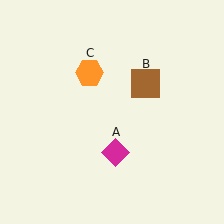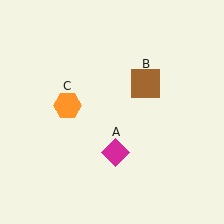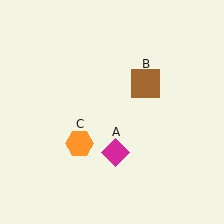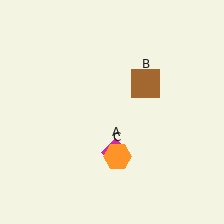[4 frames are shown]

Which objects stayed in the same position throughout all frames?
Magenta diamond (object A) and brown square (object B) remained stationary.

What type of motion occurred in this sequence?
The orange hexagon (object C) rotated counterclockwise around the center of the scene.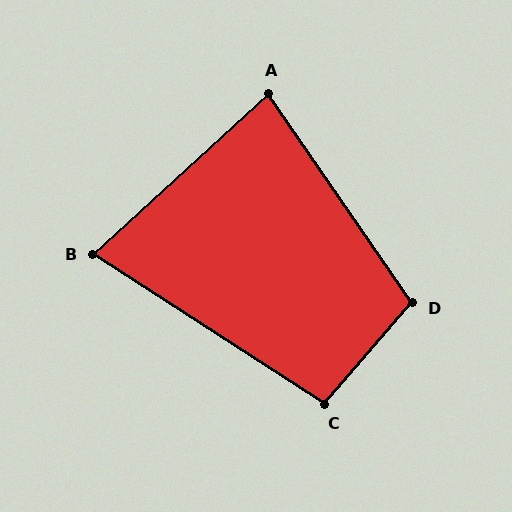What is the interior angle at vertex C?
Approximately 98 degrees (obtuse).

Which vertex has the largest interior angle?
D, at approximately 105 degrees.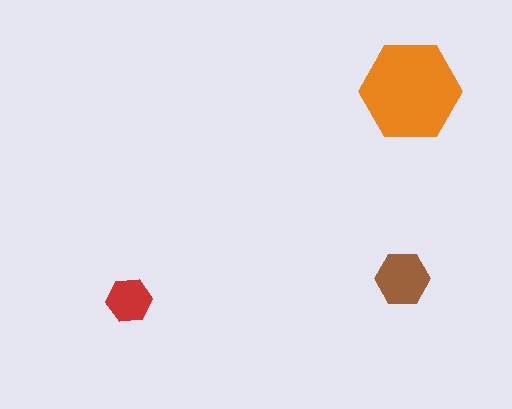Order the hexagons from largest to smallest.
the orange one, the brown one, the red one.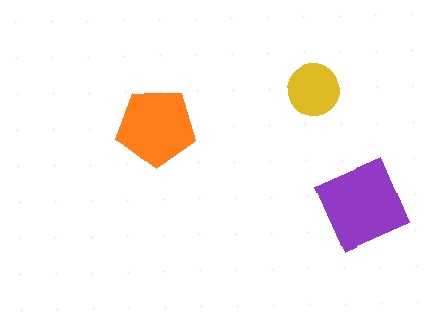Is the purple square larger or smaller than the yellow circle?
Larger.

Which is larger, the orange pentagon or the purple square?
The purple square.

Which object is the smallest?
The yellow circle.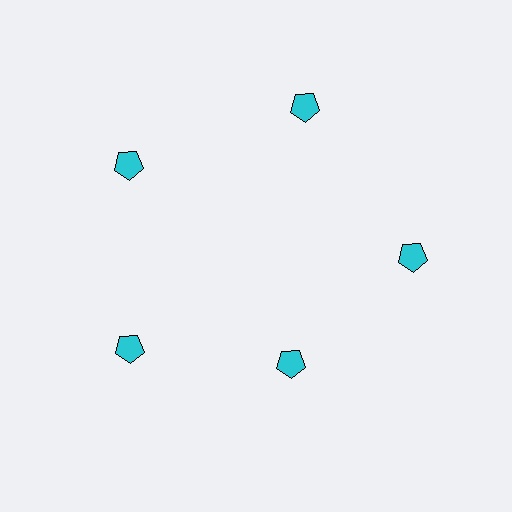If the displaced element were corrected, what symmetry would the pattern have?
It would have 5-fold rotational symmetry — the pattern would map onto itself every 72 degrees.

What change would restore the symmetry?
The symmetry would be restored by moving it outward, back onto the ring so that all 5 pentagons sit at equal angles and equal distance from the center.